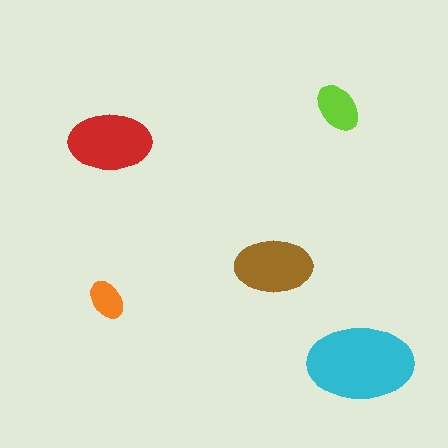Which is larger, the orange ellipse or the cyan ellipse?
The cyan one.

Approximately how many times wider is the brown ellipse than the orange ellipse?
About 2 times wider.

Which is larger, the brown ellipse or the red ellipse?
The red one.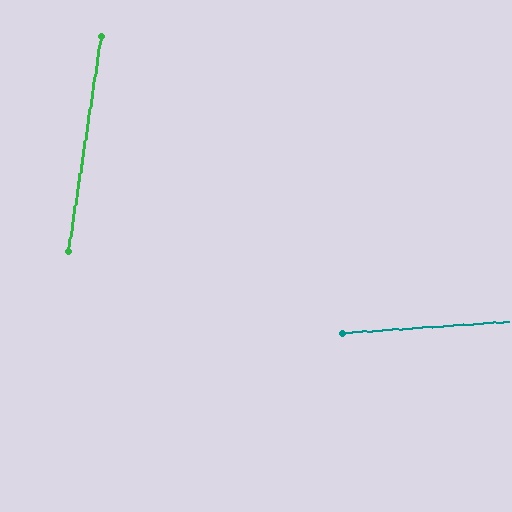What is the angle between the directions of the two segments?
Approximately 78 degrees.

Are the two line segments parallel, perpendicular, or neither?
Neither parallel nor perpendicular — they differ by about 78°.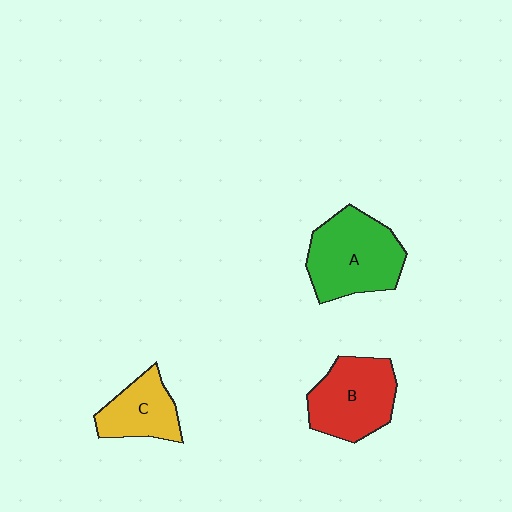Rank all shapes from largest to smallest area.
From largest to smallest: A (green), B (red), C (yellow).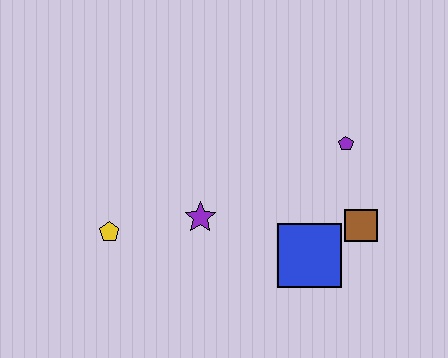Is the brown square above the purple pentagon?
No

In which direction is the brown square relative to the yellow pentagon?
The brown square is to the right of the yellow pentagon.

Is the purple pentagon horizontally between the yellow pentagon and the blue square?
No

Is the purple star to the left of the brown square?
Yes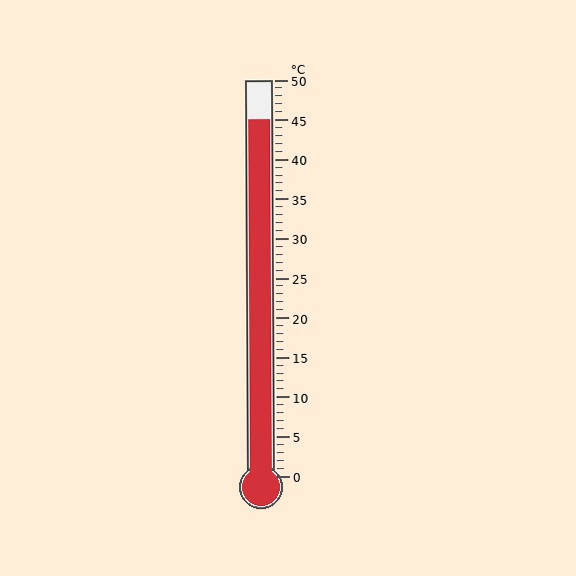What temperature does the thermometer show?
The thermometer shows approximately 45°C.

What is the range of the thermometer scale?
The thermometer scale ranges from 0°C to 50°C.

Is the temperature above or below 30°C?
The temperature is above 30°C.